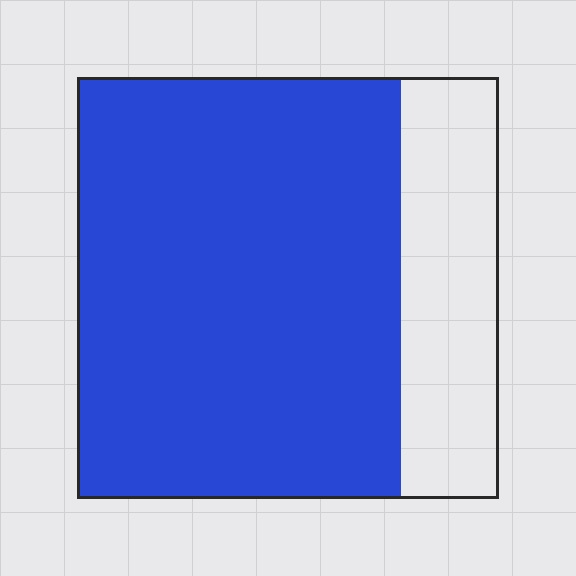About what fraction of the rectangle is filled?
About three quarters (3/4).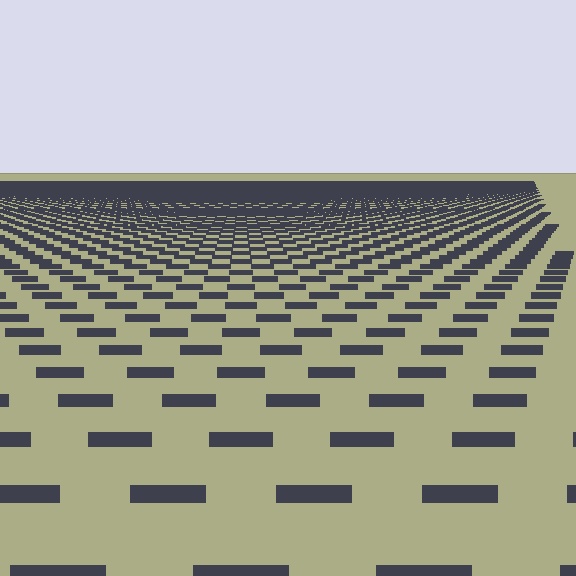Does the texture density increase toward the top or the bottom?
Density increases toward the top.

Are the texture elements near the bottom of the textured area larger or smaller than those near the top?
Larger. Near the bottom, elements are closer to the viewer and appear at a bigger on-screen size.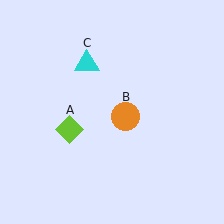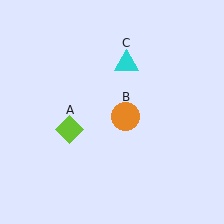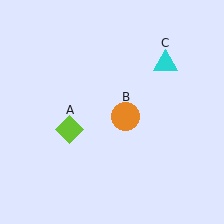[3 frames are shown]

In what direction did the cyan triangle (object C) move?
The cyan triangle (object C) moved right.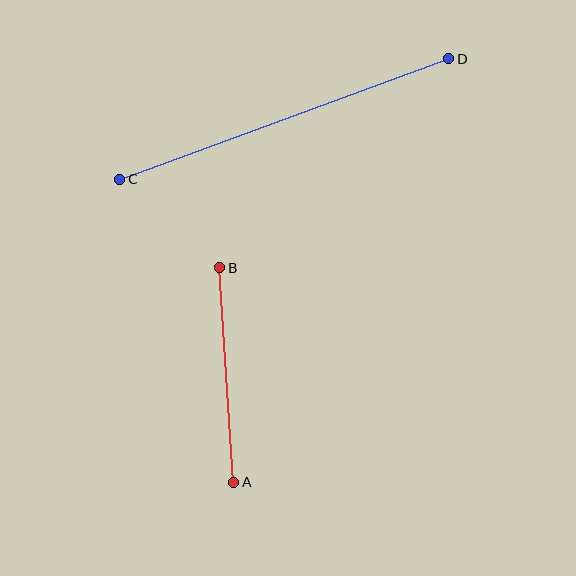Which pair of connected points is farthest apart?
Points C and D are farthest apart.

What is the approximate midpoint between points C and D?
The midpoint is at approximately (284, 119) pixels.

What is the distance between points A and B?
The distance is approximately 215 pixels.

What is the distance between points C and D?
The distance is approximately 350 pixels.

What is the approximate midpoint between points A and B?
The midpoint is at approximately (227, 375) pixels.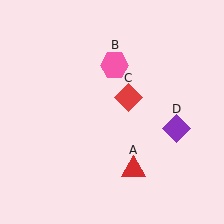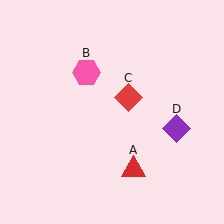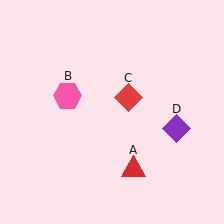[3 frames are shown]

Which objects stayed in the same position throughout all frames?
Red triangle (object A) and red diamond (object C) and purple diamond (object D) remained stationary.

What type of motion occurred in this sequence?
The pink hexagon (object B) rotated counterclockwise around the center of the scene.